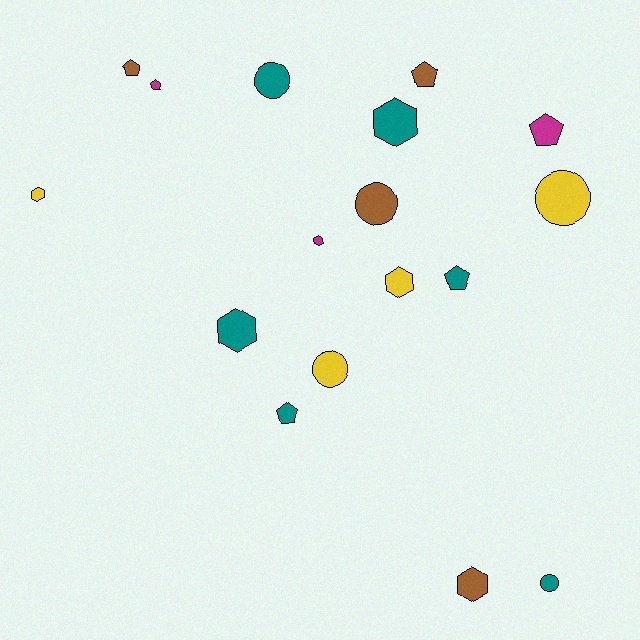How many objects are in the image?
There are 17 objects.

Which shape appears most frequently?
Hexagon, with 6 objects.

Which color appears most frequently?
Teal, with 6 objects.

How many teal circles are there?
There are 2 teal circles.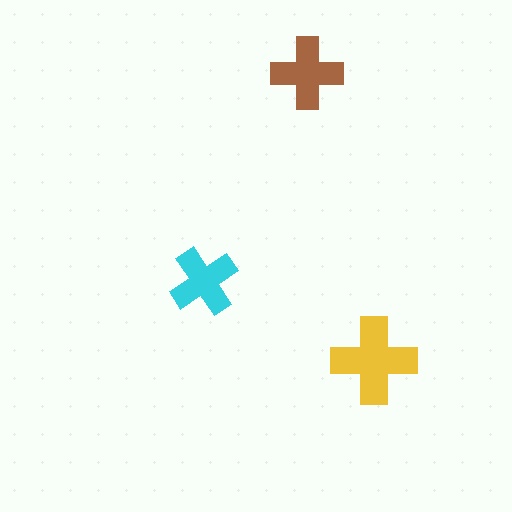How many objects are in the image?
There are 3 objects in the image.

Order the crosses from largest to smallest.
the yellow one, the brown one, the cyan one.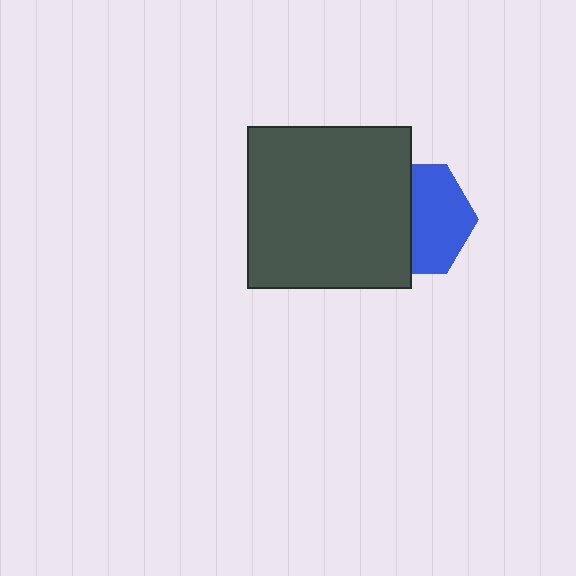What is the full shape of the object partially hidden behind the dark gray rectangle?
The partially hidden object is a blue hexagon.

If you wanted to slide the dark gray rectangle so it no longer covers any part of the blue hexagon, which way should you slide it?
Slide it left — that is the most direct way to separate the two shapes.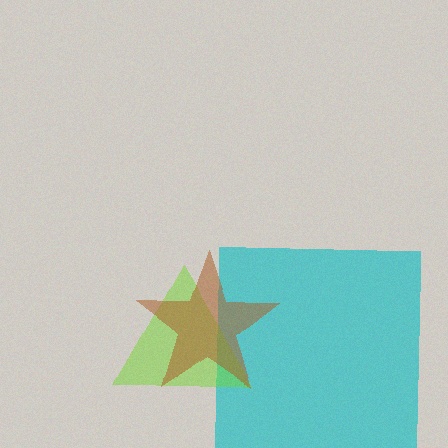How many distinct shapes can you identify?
There are 3 distinct shapes: a cyan square, a lime triangle, a brown star.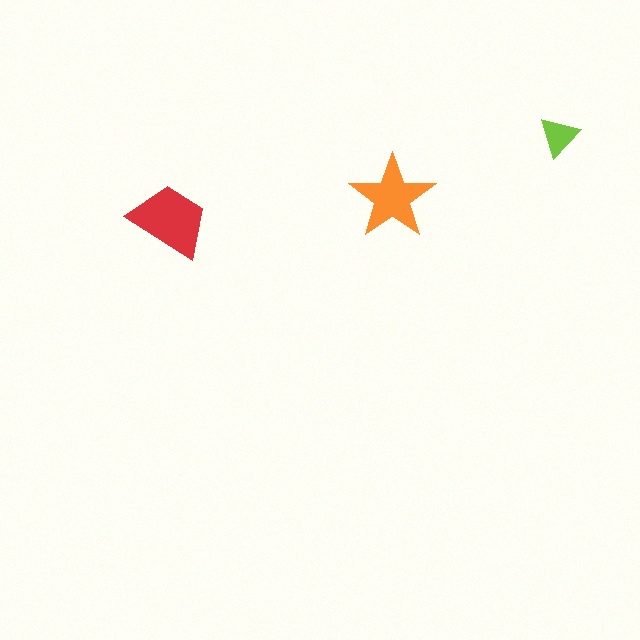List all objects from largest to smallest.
The red trapezoid, the orange star, the lime triangle.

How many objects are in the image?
There are 3 objects in the image.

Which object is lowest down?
The red trapezoid is bottommost.